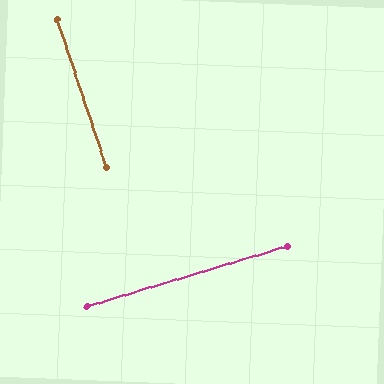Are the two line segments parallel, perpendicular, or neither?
Perpendicular — they meet at approximately 88°.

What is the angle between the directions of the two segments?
Approximately 88 degrees.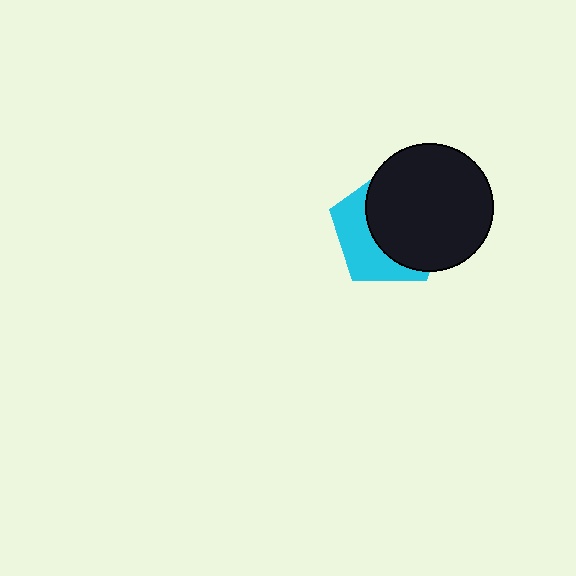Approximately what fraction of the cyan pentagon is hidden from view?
Roughly 61% of the cyan pentagon is hidden behind the black circle.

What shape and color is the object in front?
The object in front is a black circle.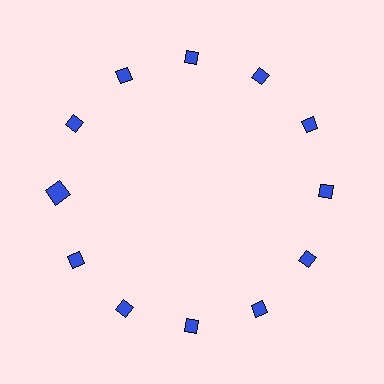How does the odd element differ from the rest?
It has a different shape: square instead of diamond.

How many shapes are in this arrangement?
There are 12 shapes arranged in a ring pattern.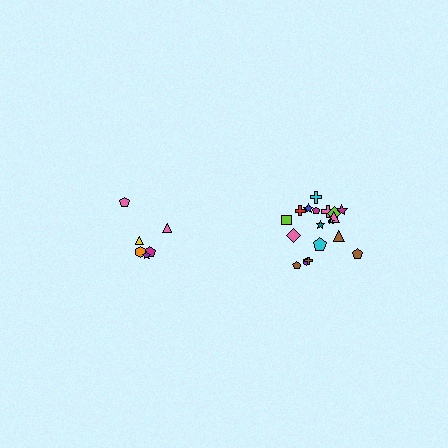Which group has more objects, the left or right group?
The right group.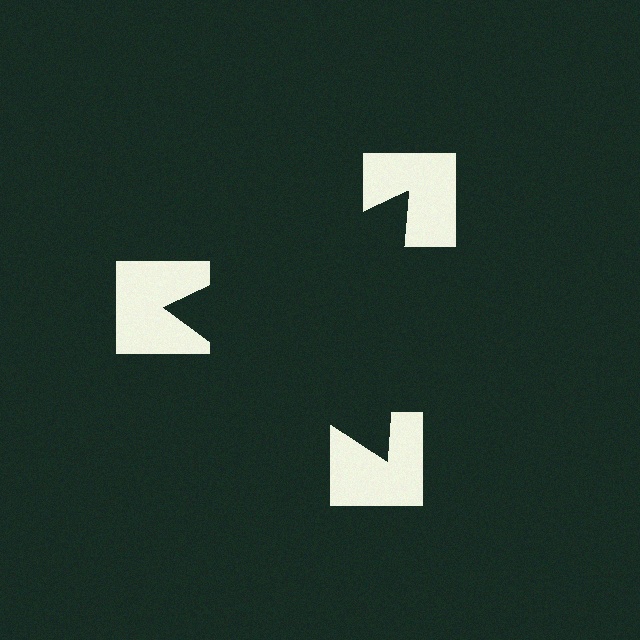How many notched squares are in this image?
There are 3 — one at each vertex of the illusory triangle.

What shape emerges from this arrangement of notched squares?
An illusory triangle — its edges are inferred from the aligned wedge cuts in the notched squares, not physically drawn.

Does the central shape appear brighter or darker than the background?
It typically appears slightly darker than the background, even though no actual brightness change is drawn.